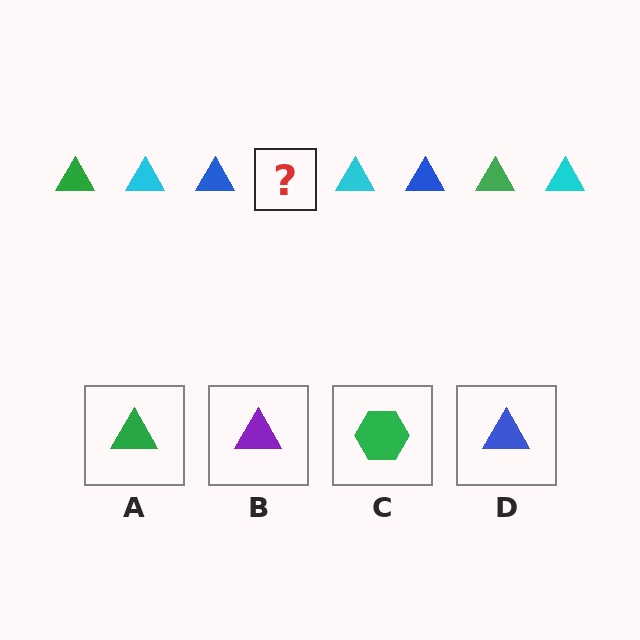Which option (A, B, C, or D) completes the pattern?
A.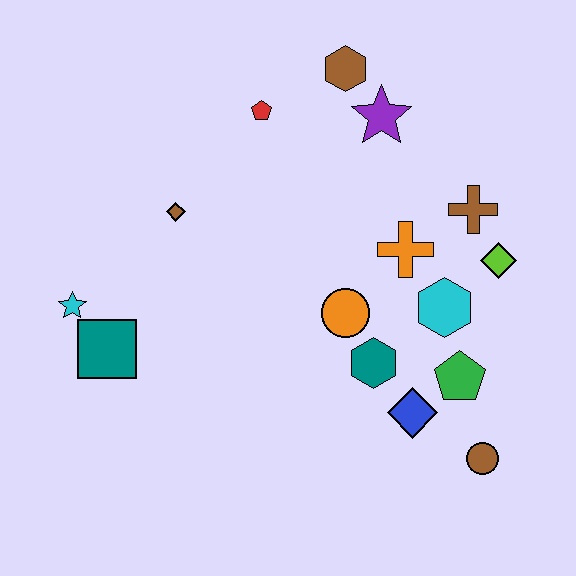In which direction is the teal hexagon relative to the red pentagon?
The teal hexagon is below the red pentagon.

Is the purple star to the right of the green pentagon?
No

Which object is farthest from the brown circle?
The cyan star is farthest from the brown circle.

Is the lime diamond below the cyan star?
No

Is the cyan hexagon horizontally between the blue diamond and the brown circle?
Yes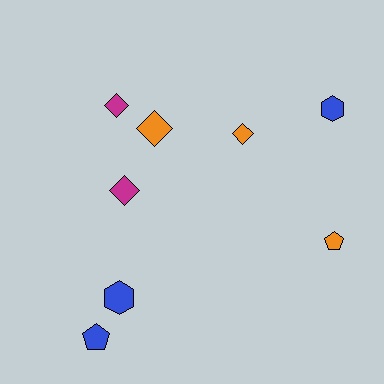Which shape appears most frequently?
Diamond, with 4 objects.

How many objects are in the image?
There are 8 objects.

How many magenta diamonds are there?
There are 2 magenta diamonds.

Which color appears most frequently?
Orange, with 3 objects.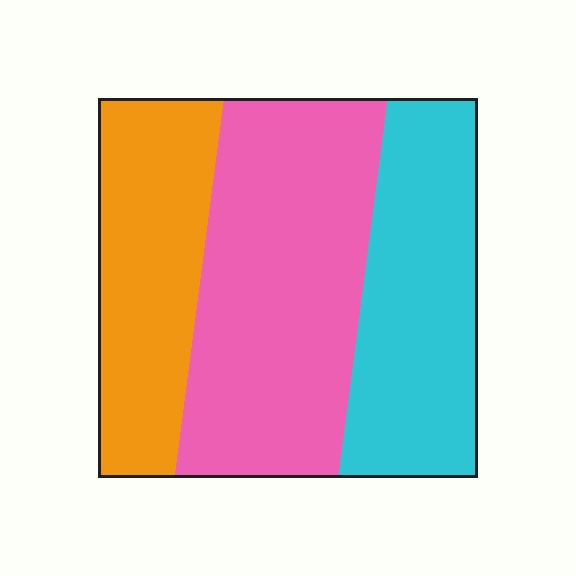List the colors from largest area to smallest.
From largest to smallest: pink, cyan, orange.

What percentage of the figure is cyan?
Cyan covers about 30% of the figure.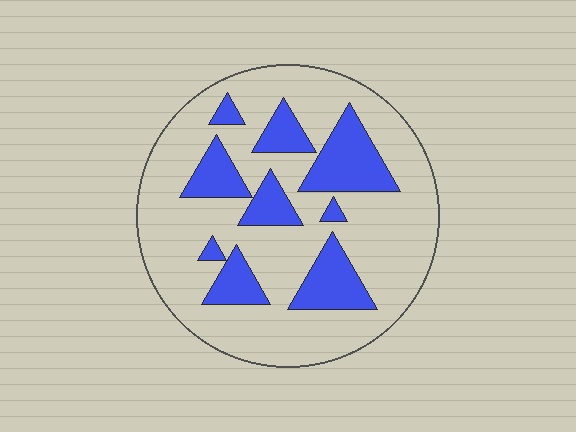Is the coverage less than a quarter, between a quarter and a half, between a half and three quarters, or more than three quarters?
Between a quarter and a half.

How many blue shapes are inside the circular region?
9.